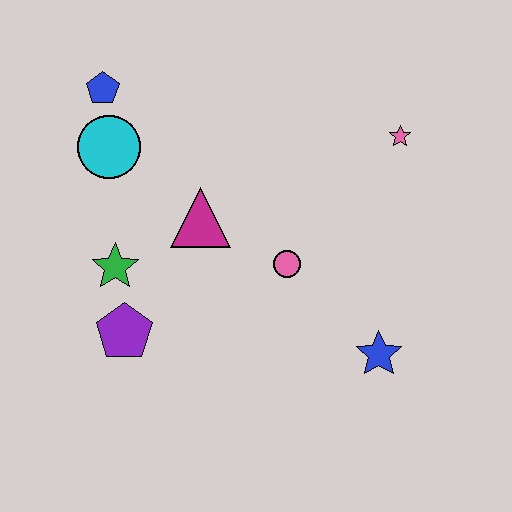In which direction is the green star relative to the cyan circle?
The green star is below the cyan circle.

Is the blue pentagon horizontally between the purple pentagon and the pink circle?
No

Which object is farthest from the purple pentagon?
The pink star is farthest from the purple pentagon.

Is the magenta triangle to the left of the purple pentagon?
No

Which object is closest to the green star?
The purple pentagon is closest to the green star.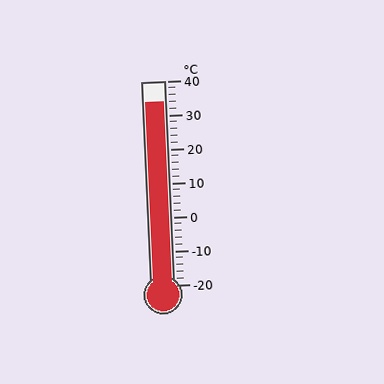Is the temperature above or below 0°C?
The temperature is above 0°C.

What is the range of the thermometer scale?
The thermometer scale ranges from -20°C to 40°C.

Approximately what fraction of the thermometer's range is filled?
The thermometer is filled to approximately 90% of its range.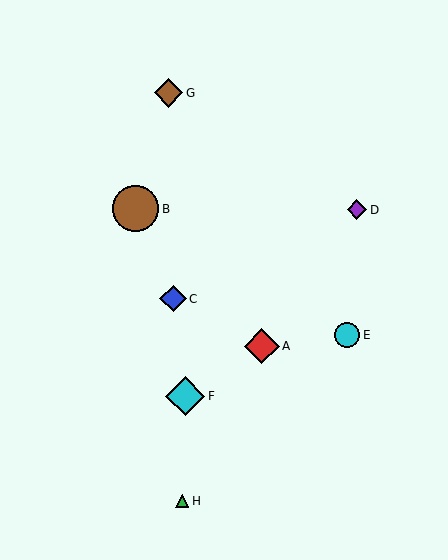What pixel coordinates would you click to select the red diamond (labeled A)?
Click at (262, 346) to select the red diamond A.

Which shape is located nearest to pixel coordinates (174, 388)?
The cyan diamond (labeled F) at (185, 396) is nearest to that location.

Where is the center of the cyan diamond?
The center of the cyan diamond is at (185, 396).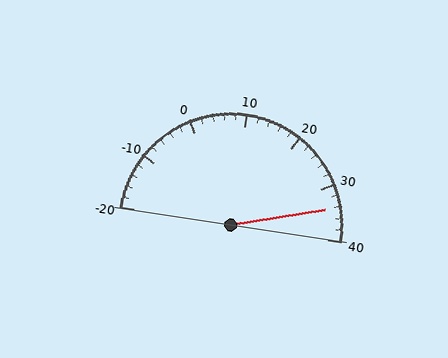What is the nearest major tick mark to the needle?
The nearest major tick mark is 30.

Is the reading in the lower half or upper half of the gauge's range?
The reading is in the upper half of the range (-20 to 40).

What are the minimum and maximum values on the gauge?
The gauge ranges from -20 to 40.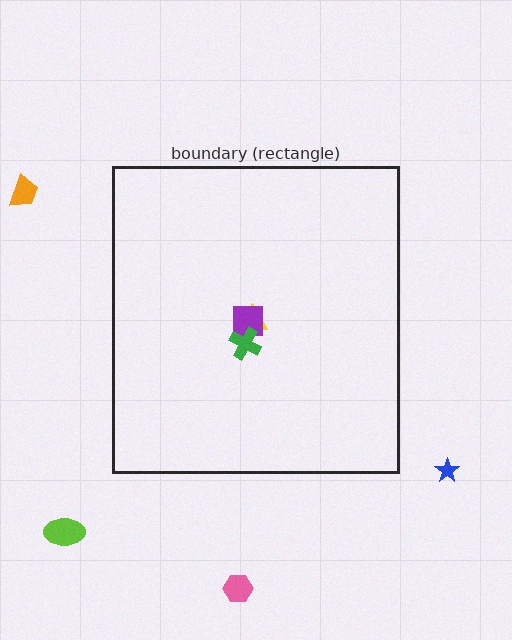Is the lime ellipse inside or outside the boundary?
Outside.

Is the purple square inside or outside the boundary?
Inside.